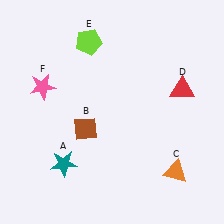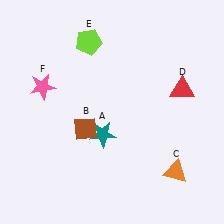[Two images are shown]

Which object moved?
The teal star (A) moved right.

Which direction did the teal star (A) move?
The teal star (A) moved right.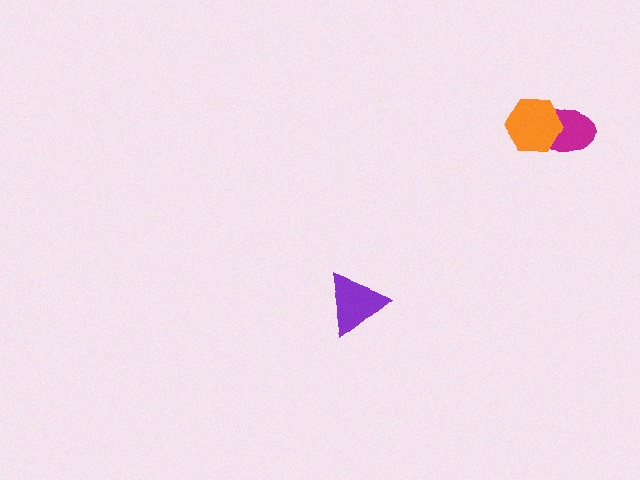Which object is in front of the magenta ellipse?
The orange hexagon is in front of the magenta ellipse.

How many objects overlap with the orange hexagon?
1 object overlaps with the orange hexagon.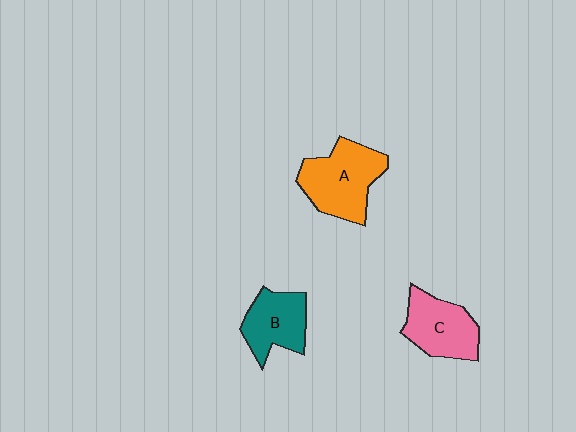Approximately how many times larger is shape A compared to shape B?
Approximately 1.4 times.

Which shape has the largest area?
Shape A (orange).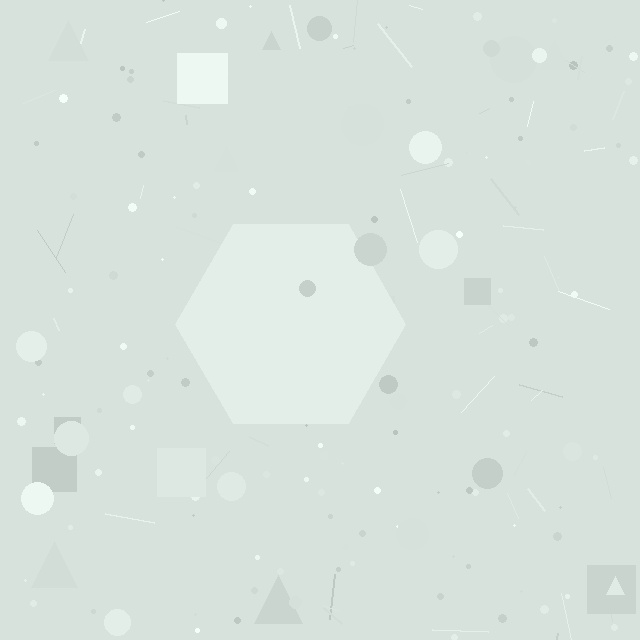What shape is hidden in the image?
A hexagon is hidden in the image.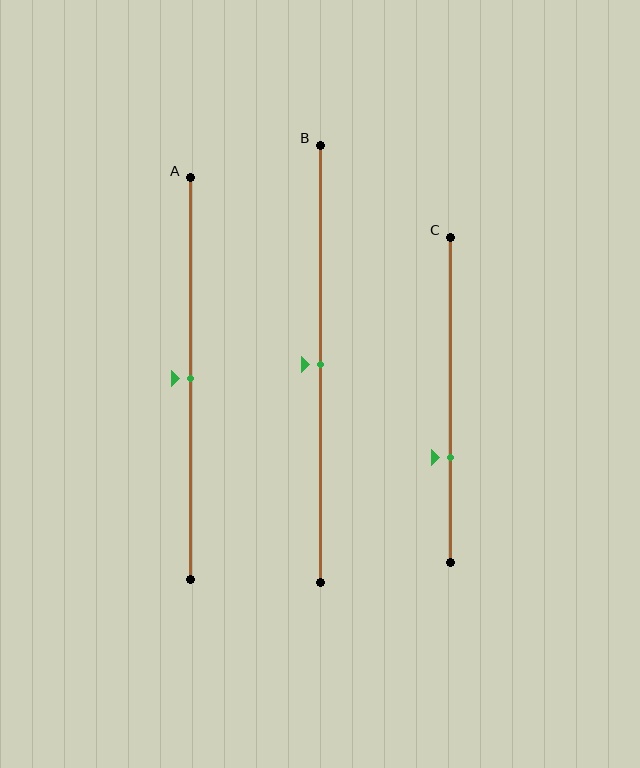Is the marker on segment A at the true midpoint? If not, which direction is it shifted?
Yes, the marker on segment A is at the true midpoint.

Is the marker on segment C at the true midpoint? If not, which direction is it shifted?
No, the marker on segment C is shifted downward by about 18% of the segment length.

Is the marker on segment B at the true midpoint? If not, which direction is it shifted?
Yes, the marker on segment B is at the true midpoint.